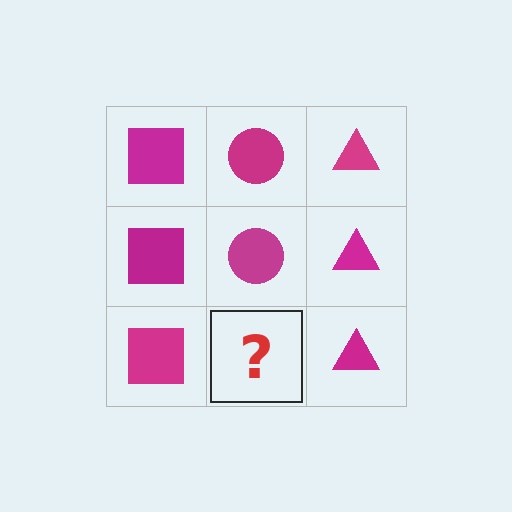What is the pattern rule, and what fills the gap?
The rule is that each column has a consistent shape. The gap should be filled with a magenta circle.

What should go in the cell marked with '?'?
The missing cell should contain a magenta circle.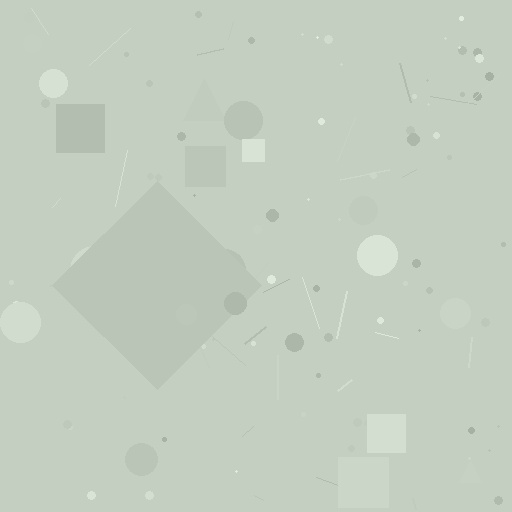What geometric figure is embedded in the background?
A diamond is embedded in the background.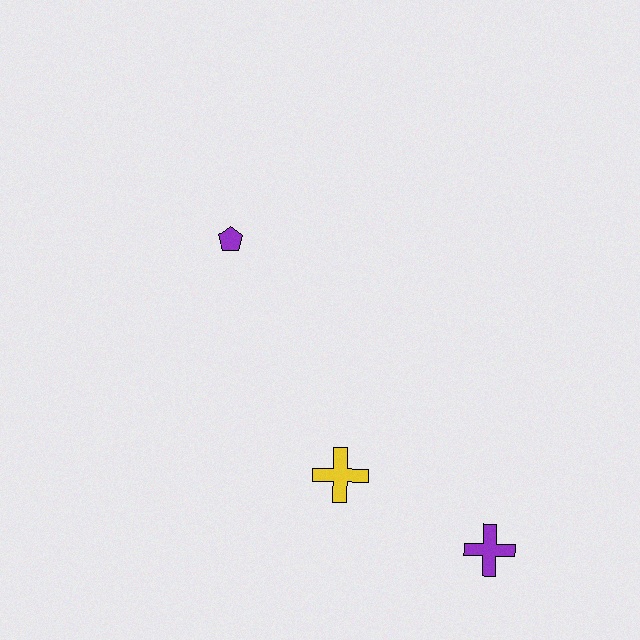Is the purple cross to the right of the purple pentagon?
Yes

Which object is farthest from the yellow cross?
The purple pentagon is farthest from the yellow cross.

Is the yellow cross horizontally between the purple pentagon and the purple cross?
Yes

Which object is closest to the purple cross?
The yellow cross is closest to the purple cross.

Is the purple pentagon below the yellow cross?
No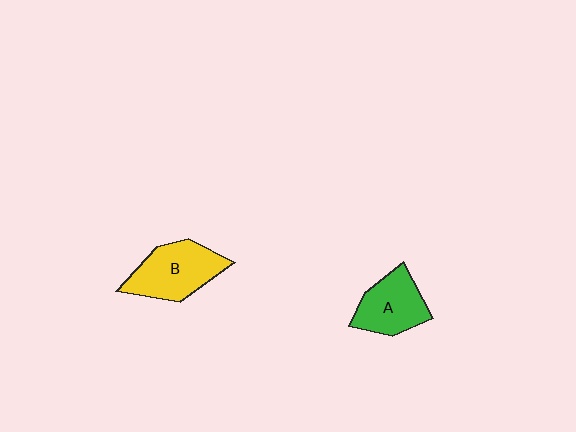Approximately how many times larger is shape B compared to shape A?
Approximately 1.2 times.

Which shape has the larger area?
Shape B (yellow).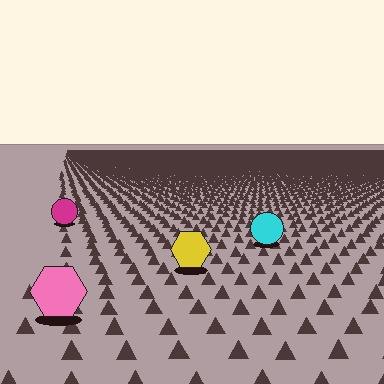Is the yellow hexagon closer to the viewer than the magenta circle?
Yes. The yellow hexagon is closer — you can tell from the texture gradient: the ground texture is coarser near it.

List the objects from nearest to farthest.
From nearest to farthest: the pink hexagon, the yellow hexagon, the cyan circle, the magenta circle.